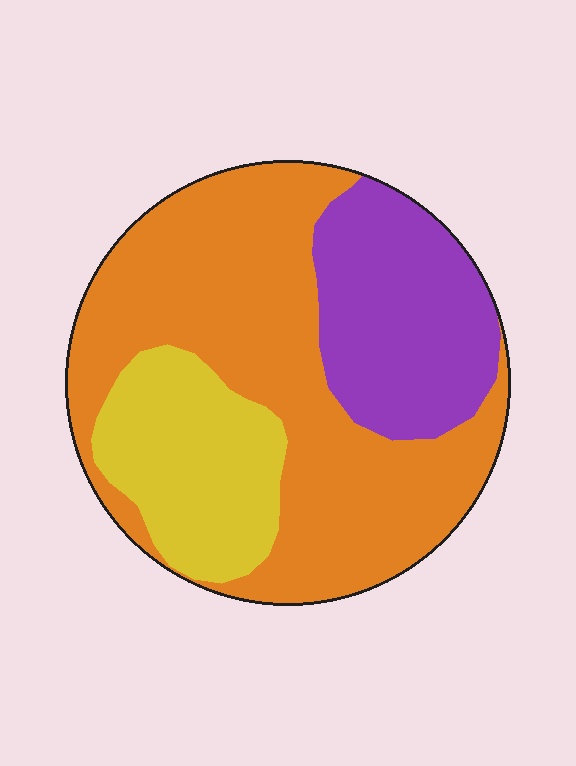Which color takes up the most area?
Orange, at roughly 55%.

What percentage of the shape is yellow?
Yellow covers about 20% of the shape.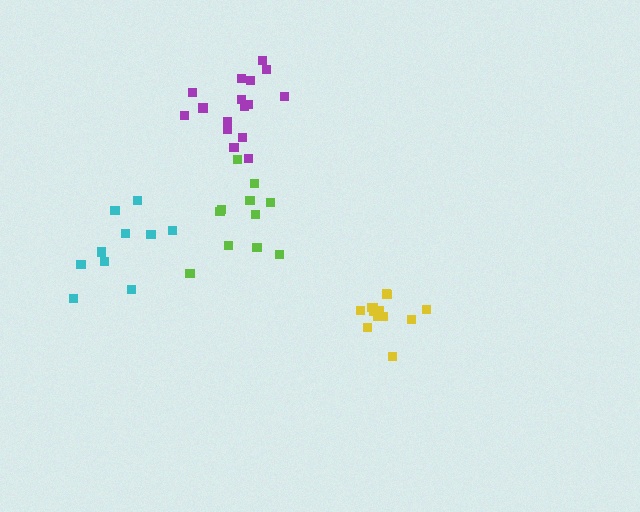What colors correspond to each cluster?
The clusters are colored: yellow, lime, cyan, purple.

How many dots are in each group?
Group 1: 13 dots, Group 2: 11 dots, Group 3: 10 dots, Group 4: 16 dots (50 total).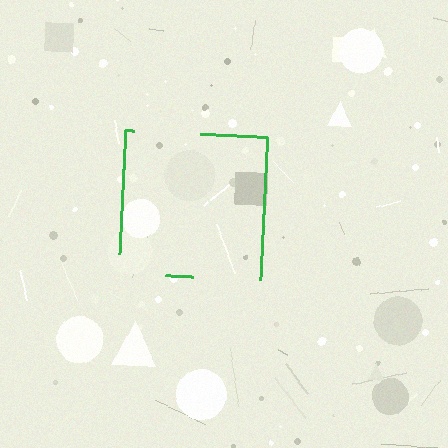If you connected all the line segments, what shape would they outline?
They would outline a square.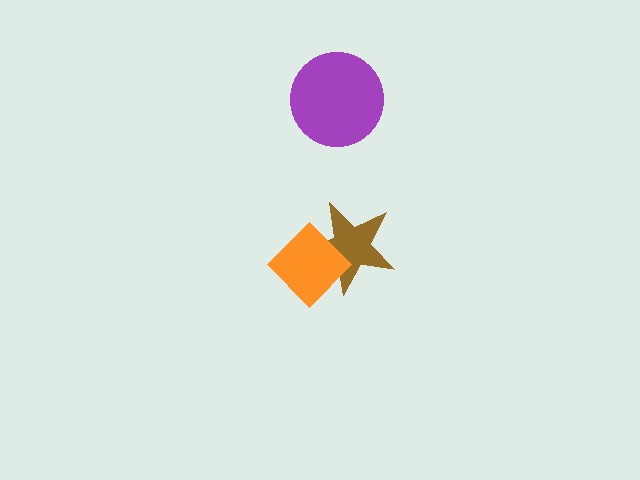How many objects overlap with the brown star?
1 object overlaps with the brown star.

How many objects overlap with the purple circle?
0 objects overlap with the purple circle.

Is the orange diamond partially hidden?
No, no other shape covers it.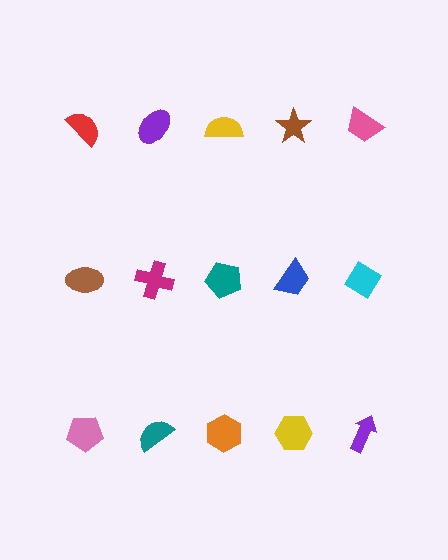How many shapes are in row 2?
5 shapes.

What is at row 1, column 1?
A red semicircle.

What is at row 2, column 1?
A brown ellipse.